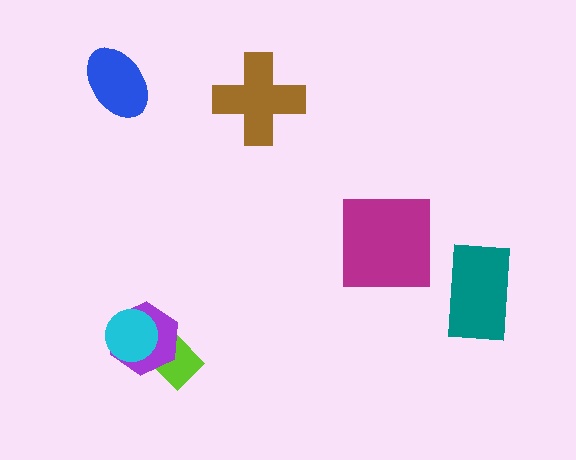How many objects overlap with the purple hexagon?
2 objects overlap with the purple hexagon.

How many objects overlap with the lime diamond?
1 object overlaps with the lime diamond.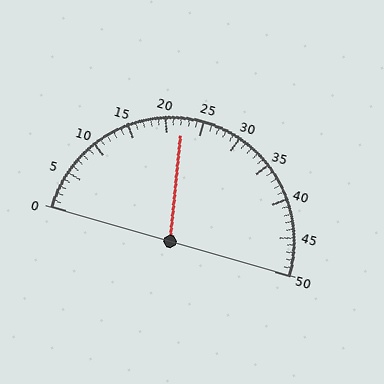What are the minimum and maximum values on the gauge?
The gauge ranges from 0 to 50.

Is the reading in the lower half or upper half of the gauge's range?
The reading is in the lower half of the range (0 to 50).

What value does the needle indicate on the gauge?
The needle indicates approximately 22.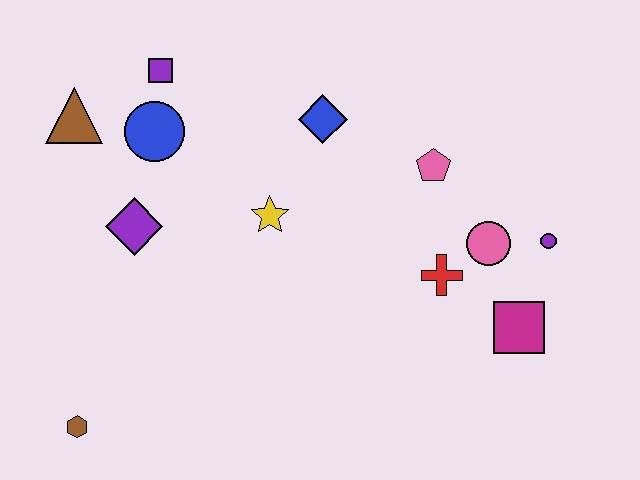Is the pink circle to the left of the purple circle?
Yes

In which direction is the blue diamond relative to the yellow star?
The blue diamond is above the yellow star.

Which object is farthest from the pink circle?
The brown hexagon is farthest from the pink circle.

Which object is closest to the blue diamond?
The yellow star is closest to the blue diamond.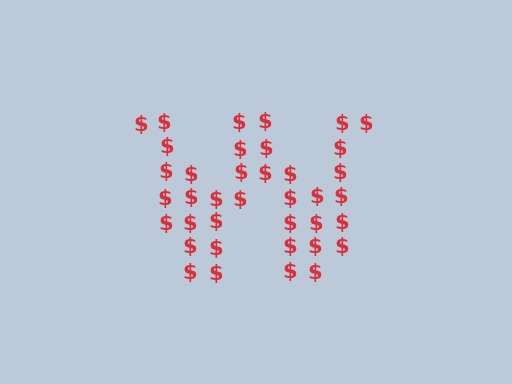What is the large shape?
The large shape is the letter W.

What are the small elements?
The small elements are dollar signs.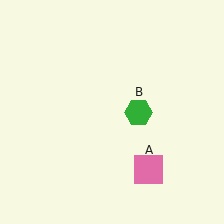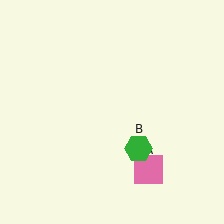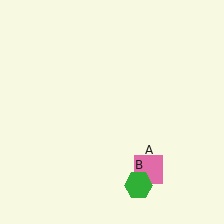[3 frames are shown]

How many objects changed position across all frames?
1 object changed position: green hexagon (object B).